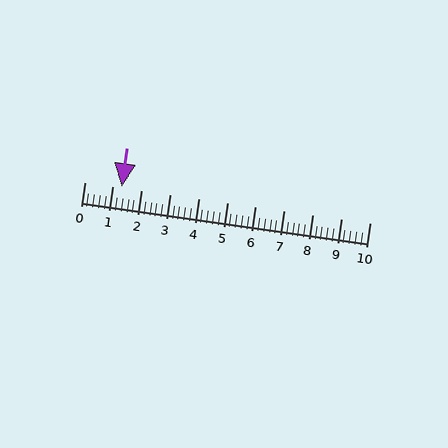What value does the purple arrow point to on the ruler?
The purple arrow points to approximately 1.3.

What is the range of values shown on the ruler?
The ruler shows values from 0 to 10.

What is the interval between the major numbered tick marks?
The major tick marks are spaced 1 units apart.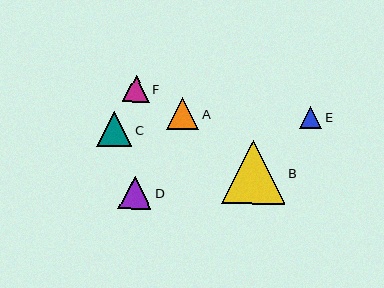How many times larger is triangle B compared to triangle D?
Triangle B is approximately 1.9 times the size of triangle D.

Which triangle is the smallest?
Triangle E is the smallest with a size of approximately 22 pixels.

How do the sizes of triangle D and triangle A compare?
Triangle D and triangle A are approximately the same size.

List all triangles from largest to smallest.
From largest to smallest: B, C, D, A, F, E.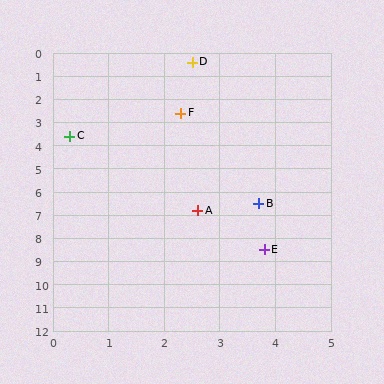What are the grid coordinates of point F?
Point F is at approximately (2.3, 2.6).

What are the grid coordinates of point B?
Point B is at approximately (3.7, 6.5).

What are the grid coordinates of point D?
Point D is at approximately (2.5, 0.4).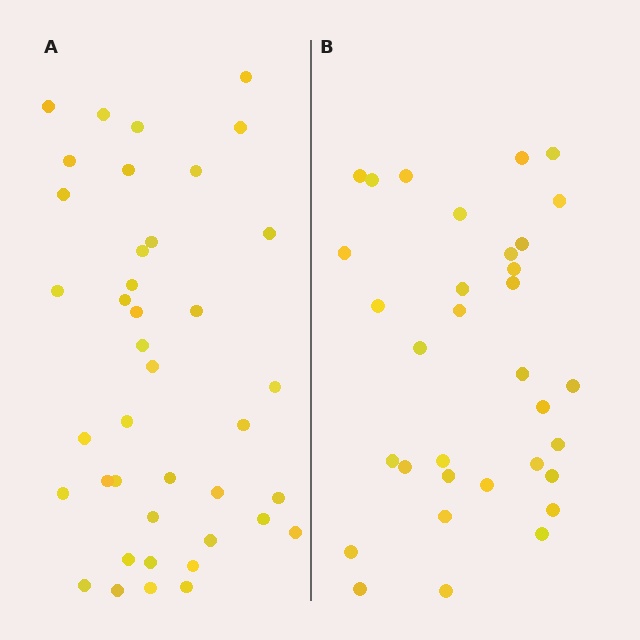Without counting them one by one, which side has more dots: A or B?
Region A (the left region) has more dots.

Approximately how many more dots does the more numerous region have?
Region A has roughly 8 or so more dots than region B.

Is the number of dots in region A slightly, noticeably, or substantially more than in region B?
Region A has only slightly more — the two regions are fairly close. The ratio is roughly 1.2 to 1.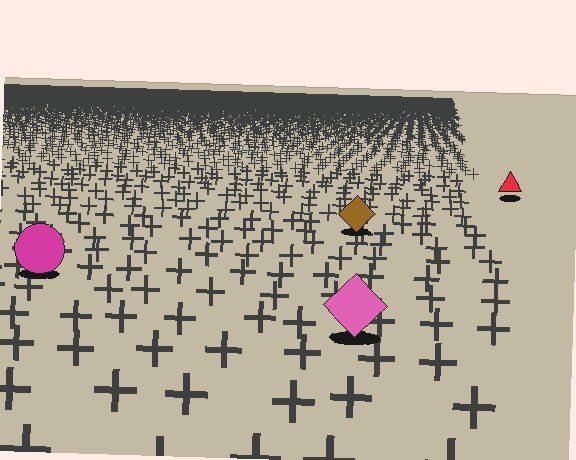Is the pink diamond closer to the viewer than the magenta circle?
Yes. The pink diamond is closer — you can tell from the texture gradient: the ground texture is coarser near it.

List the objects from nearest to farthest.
From nearest to farthest: the pink diamond, the magenta circle, the brown diamond, the red triangle.